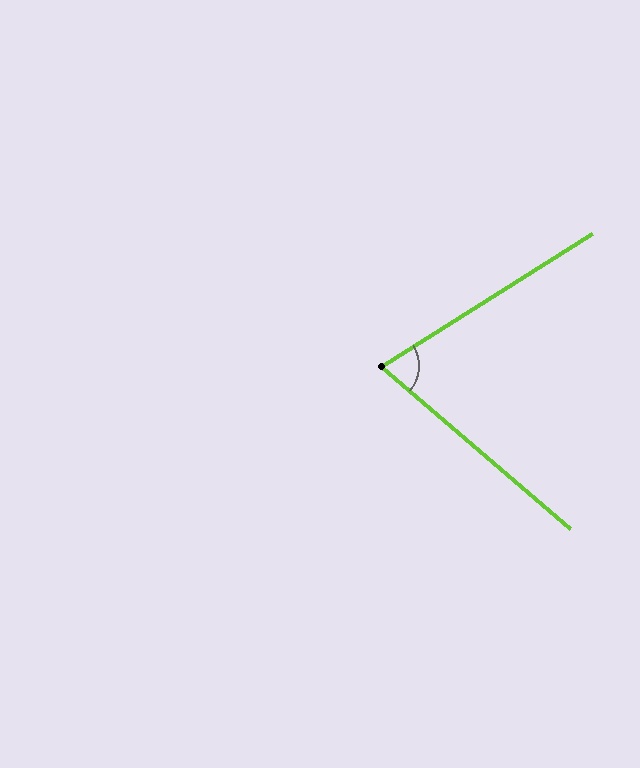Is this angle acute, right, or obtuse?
It is acute.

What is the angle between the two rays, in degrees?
Approximately 73 degrees.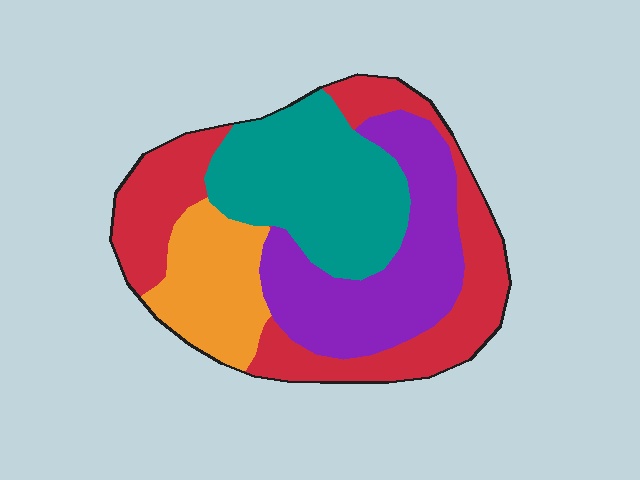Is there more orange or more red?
Red.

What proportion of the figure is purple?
Purple takes up about one quarter (1/4) of the figure.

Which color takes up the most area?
Red, at roughly 30%.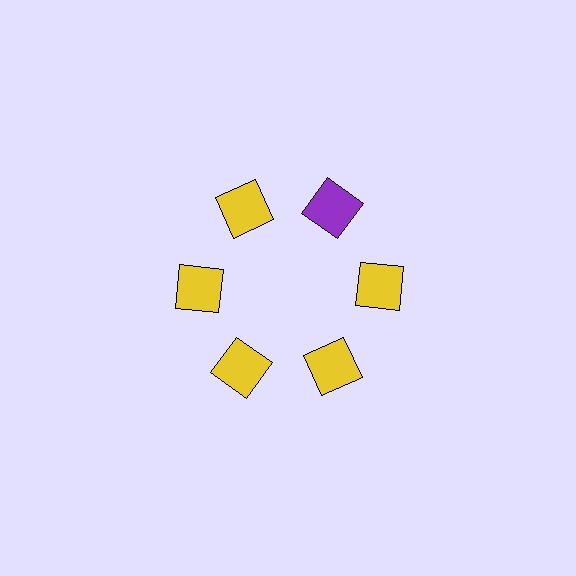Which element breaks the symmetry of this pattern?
The purple square at roughly the 1 o'clock position breaks the symmetry. All other shapes are yellow squares.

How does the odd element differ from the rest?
It has a different color: purple instead of yellow.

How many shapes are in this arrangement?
There are 6 shapes arranged in a ring pattern.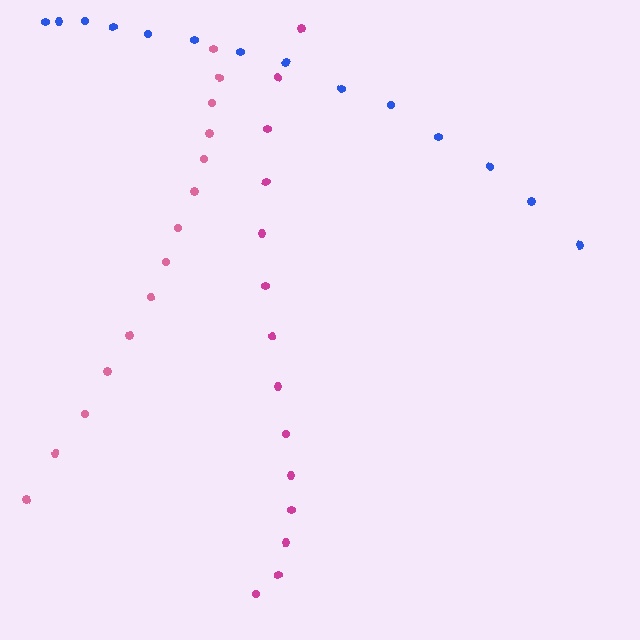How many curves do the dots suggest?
There are 3 distinct paths.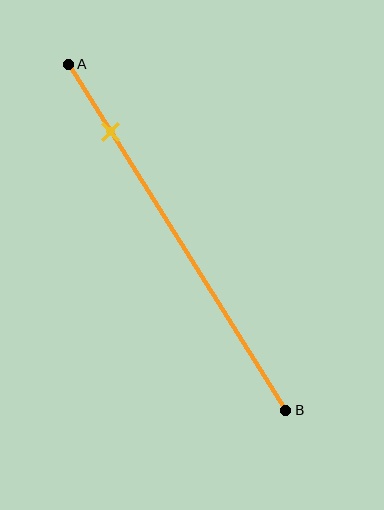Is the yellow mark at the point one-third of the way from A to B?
No, the mark is at about 20% from A, not at the 33% one-third point.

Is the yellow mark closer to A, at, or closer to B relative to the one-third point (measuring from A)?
The yellow mark is closer to point A than the one-third point of segment AB.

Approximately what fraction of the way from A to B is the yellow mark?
The yellow mark is approximately 20% of the way from A to B.